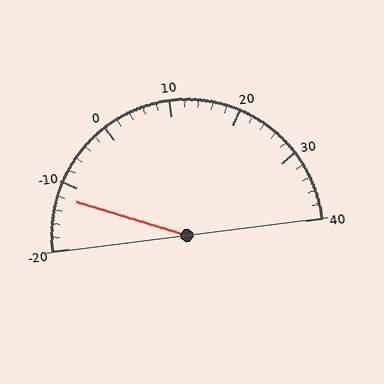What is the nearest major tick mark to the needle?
The nearest major tick mark is -10.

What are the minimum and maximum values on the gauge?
The gauge ranges from -20 to 40.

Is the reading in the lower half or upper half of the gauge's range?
The reading is in the lower half of the range (-20 to 40).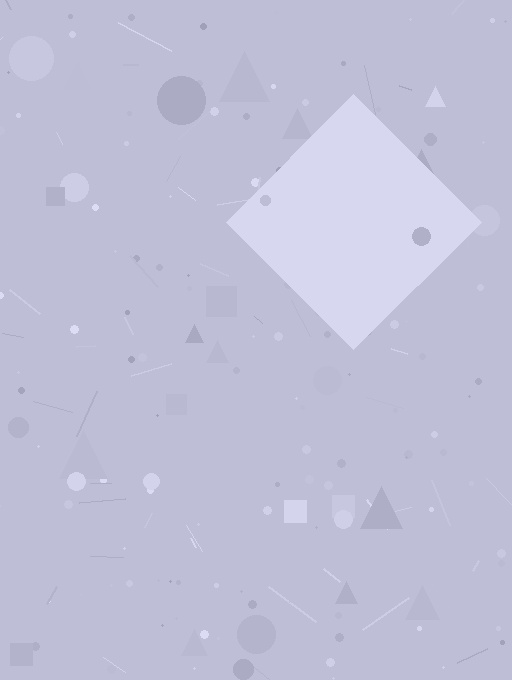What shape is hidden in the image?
A diamond is hidden in the image.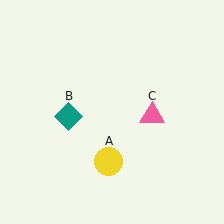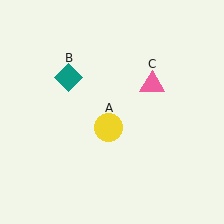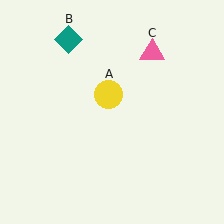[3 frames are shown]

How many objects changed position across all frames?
3 objects changed position: yellow circle (object A), teal diamond (object B), pink triangle (object C).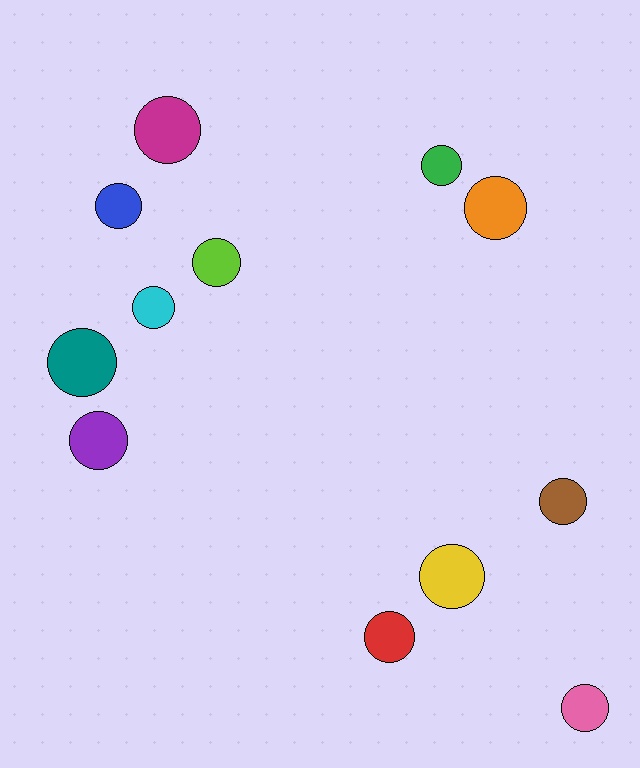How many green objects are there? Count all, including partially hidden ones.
There is 1 green object.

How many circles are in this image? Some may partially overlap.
There are 12 circles.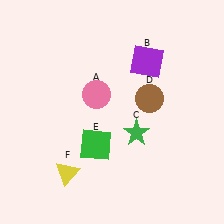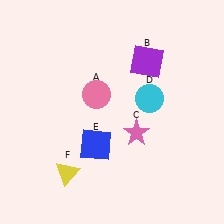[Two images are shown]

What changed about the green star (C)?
In Image 1, C is green. In Image 2, it changed to pink.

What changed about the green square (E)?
In Image 1, E is green. In Image 2, it changed to blue.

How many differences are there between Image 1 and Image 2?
There are 3 differences between the two images.